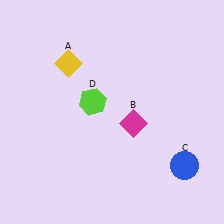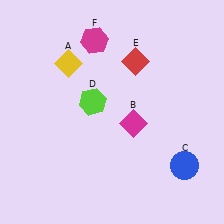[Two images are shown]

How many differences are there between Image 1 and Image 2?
There are 2 differences between the two images.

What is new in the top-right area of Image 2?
A red diamond (E) was added in the top-right area of Image 2.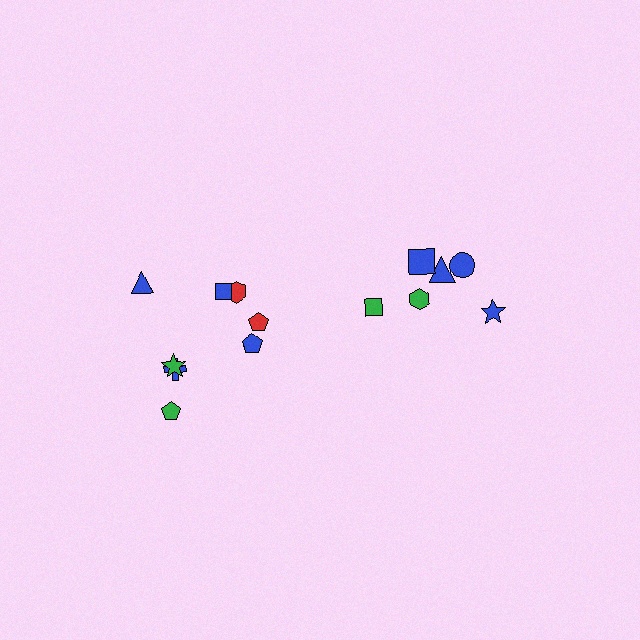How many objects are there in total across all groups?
There are 14 objects.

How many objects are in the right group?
There are 6 objects.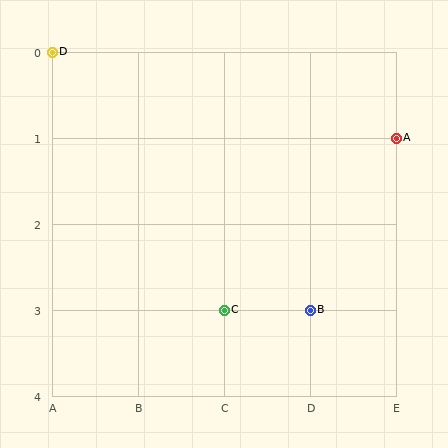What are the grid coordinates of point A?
Point A is at grid coordinates (E, 1).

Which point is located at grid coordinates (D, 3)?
Point B is at (D, 3).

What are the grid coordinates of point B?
Point B is at grid coordinates (D, 3).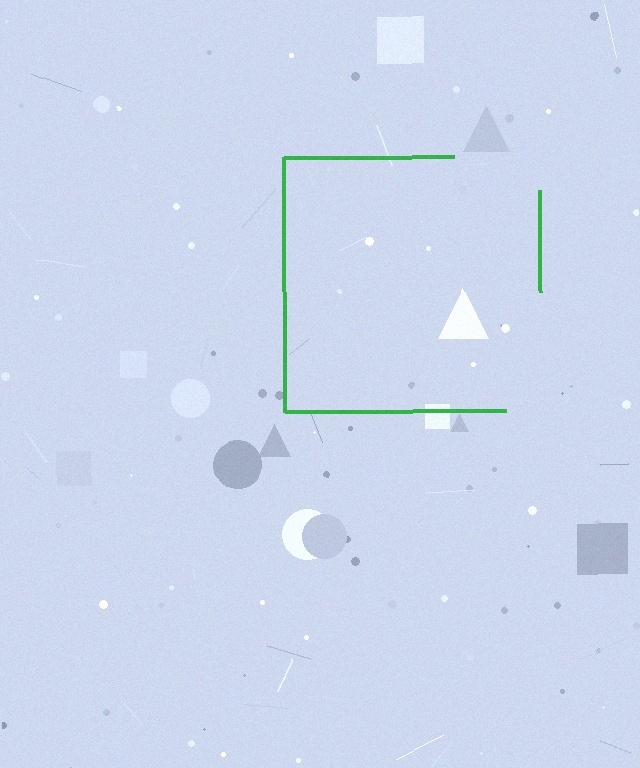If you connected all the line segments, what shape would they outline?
They would outline a square.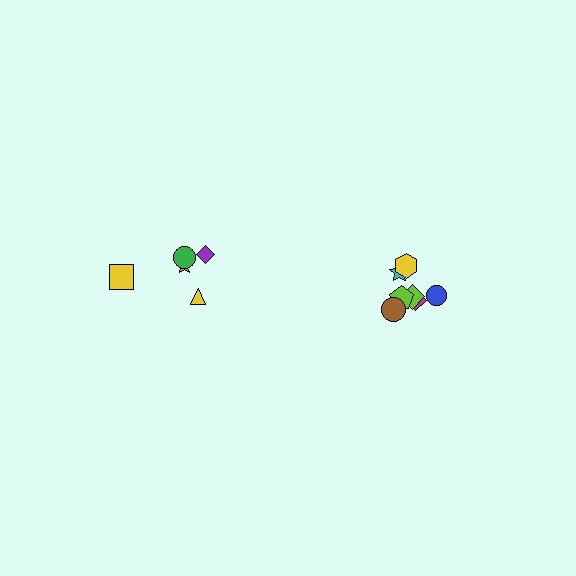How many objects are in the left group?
There are 5 objects.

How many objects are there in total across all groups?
There are 13 objects.